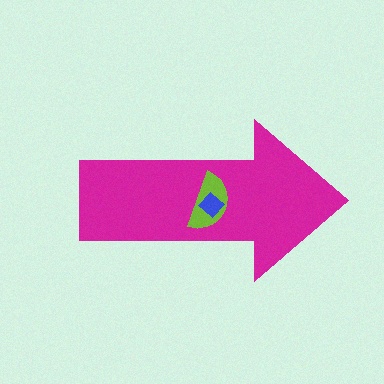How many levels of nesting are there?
3.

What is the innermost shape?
The blue diamond.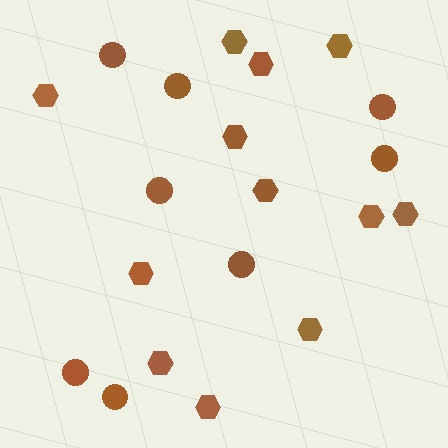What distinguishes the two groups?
There are 2 groups: one group of circles (8) and one group of hexagons (12).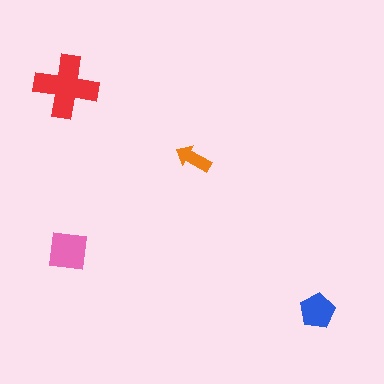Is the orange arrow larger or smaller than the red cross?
Smaller.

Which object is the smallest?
The orange arrow.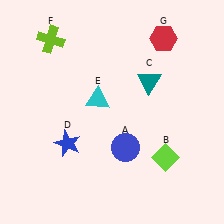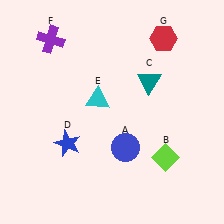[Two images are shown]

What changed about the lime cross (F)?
In Image 1, F is lime. In Image 2, it changed to purple.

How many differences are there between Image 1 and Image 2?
There is 1 difference between the two images.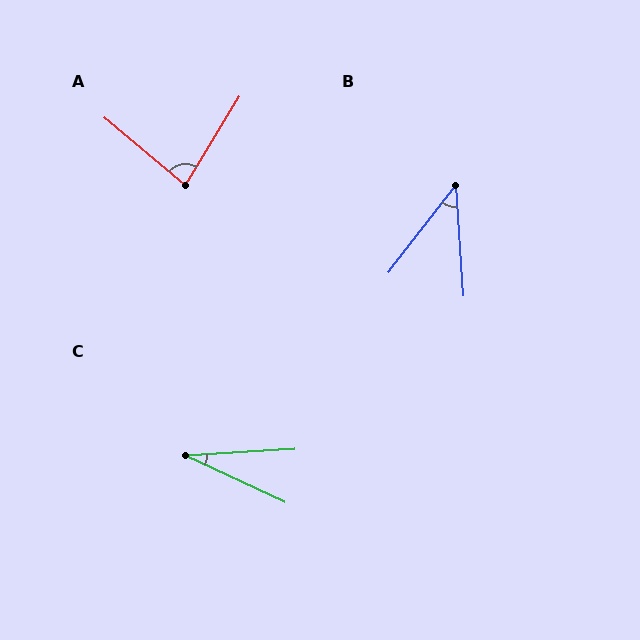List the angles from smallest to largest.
C (28°), B (42°), A (82°).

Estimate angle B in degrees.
Approximately 42 degrees.